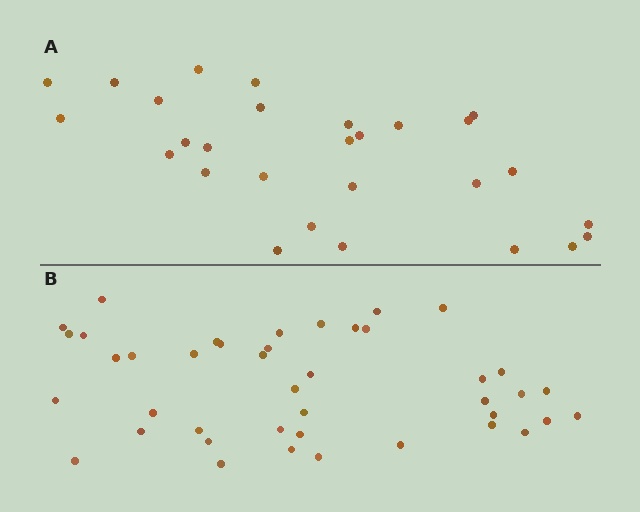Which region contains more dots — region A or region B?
Region B (the bottom region) has more dots.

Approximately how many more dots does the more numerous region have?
Region B has approximately 15 more dots than region A.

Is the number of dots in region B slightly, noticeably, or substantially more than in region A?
Region B has substantially more. The ratio is roughly 1.5 to 1.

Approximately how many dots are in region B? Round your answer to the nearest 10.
About 40 dots. (The exact count is 42, which rounds to 40.)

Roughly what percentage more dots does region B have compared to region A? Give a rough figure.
About 50% more.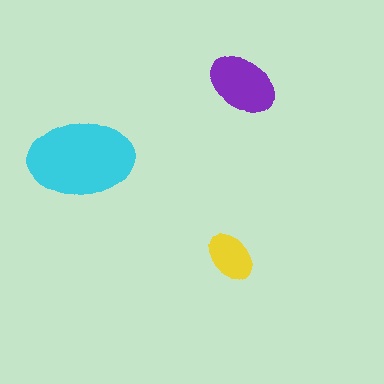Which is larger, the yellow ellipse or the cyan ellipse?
The cyan one.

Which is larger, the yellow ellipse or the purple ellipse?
The purple one.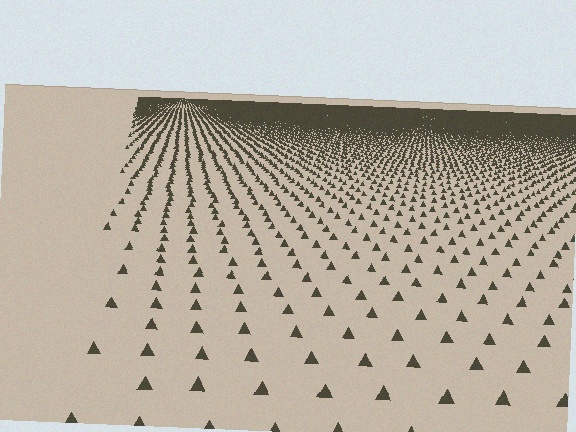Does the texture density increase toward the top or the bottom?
Density increases toward the top.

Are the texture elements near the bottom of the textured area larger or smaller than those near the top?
Larger. Near the bottom, elements are closer to the viewer and appear at a bigger on-screen size.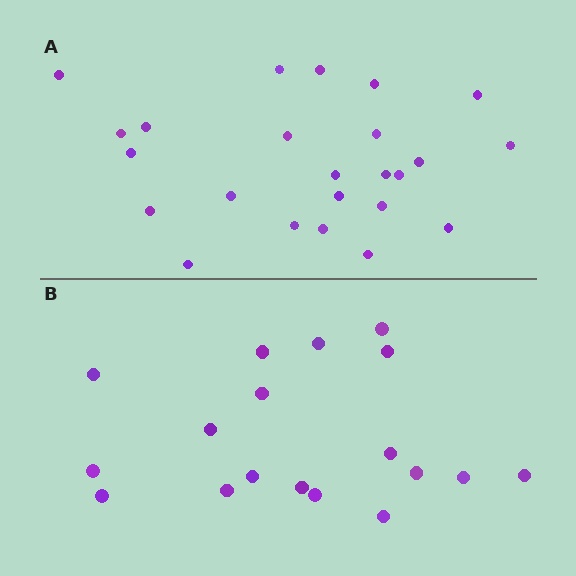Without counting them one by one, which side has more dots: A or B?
Region A (the top region) has more dots.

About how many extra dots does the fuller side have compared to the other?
Region A has about 6 more dots than region B.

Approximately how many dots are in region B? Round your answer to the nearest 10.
About 20 dots. (The exact count is 18, which rounds to 20.)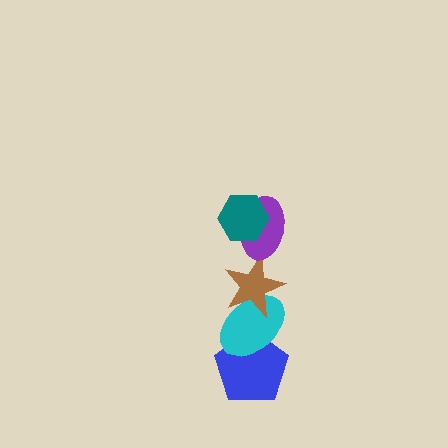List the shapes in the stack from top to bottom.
From top to bottom: the teal hexagon, the purple ellipse, the brown star, the cyan ellipse, the blue pentagon.